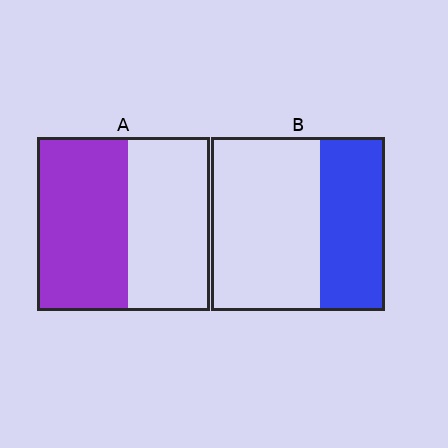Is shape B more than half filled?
No.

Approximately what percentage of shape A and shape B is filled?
A is approximately 55% and B is approximately 35%.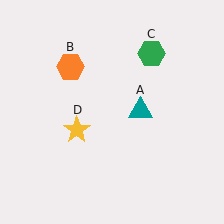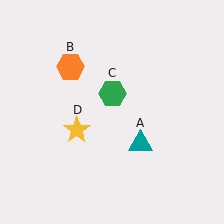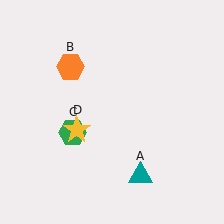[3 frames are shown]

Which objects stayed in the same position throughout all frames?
Orange hexagon (object B) and yellow star (object D) remained stationary.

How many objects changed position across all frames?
2 objects changed position: teal triangle (object A), green hexagon (object C).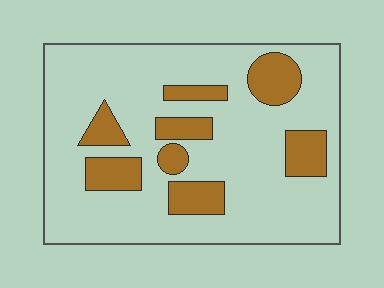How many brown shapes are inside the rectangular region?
8.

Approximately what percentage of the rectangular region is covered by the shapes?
Approximately 20%.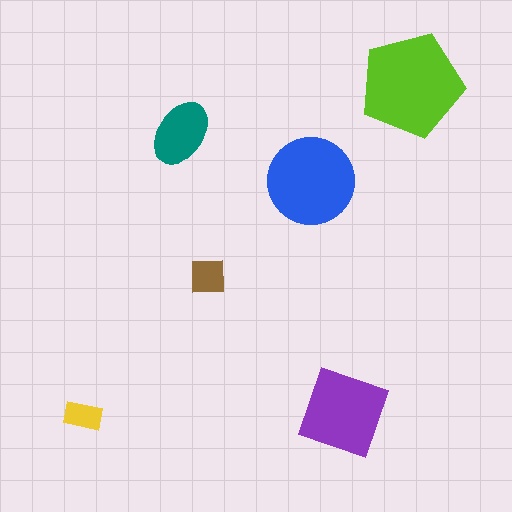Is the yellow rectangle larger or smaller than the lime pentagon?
Smaller.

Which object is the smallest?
The yellow rectangle.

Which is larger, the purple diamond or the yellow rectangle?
The purple diamond.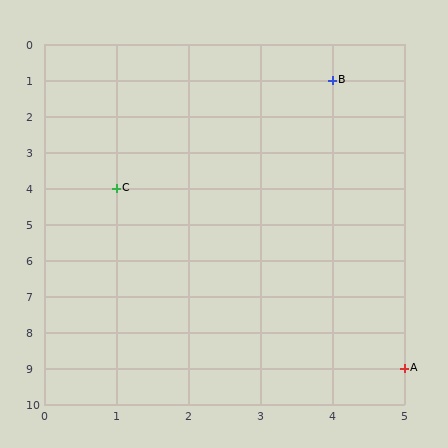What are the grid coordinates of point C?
Point C is at grid coordinates (1, 4).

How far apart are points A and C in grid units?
Points A and C are 4 columns and 5 rows apart (about 6.4 grid units diagonally).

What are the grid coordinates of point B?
Point B is at grid coordinates (4, 1).